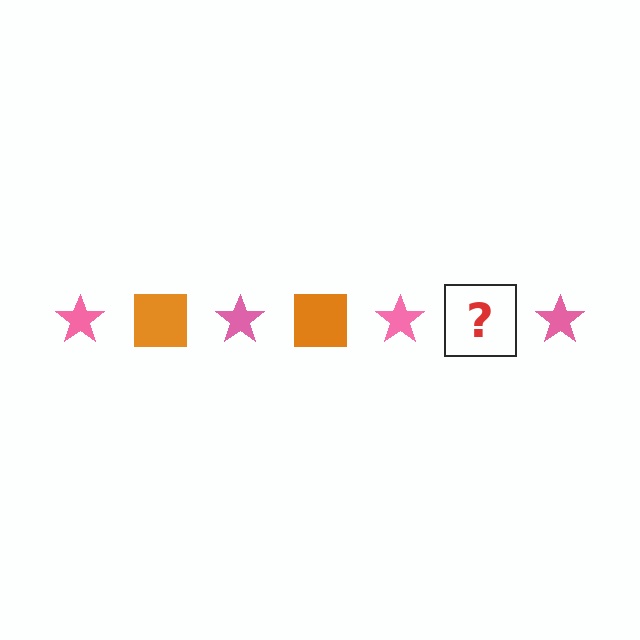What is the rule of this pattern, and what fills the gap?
The rule is that the pattern alternates between pink star and orange square. The gap should be filled with an orange square.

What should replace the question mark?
The question mark should be replaced with an orange square.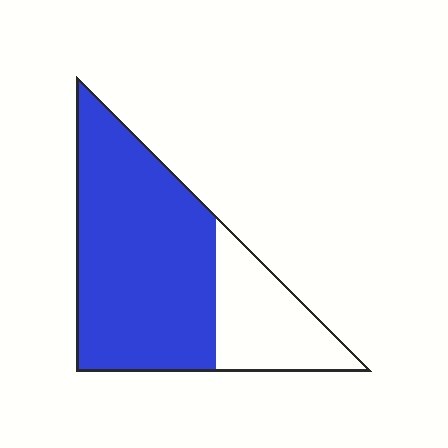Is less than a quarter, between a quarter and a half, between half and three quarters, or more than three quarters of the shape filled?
Between half and three quarters.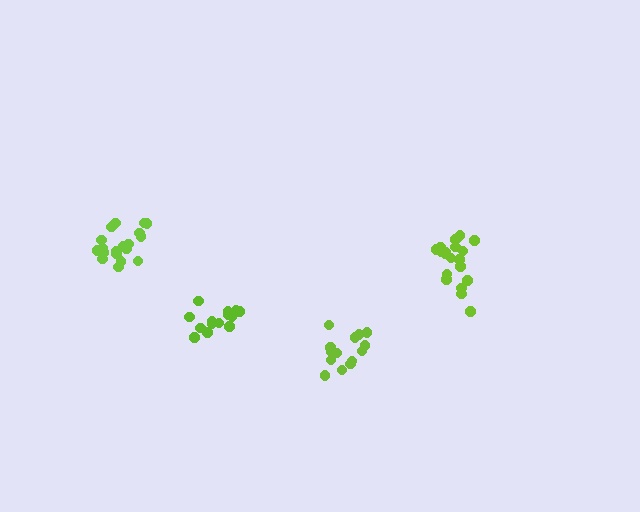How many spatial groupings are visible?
There are 4 spatial groupings.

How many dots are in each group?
Group 1: 14 dots, Group 2: 15 dots, Group 3: 19 dots, Group 4: 19 dots (67 total).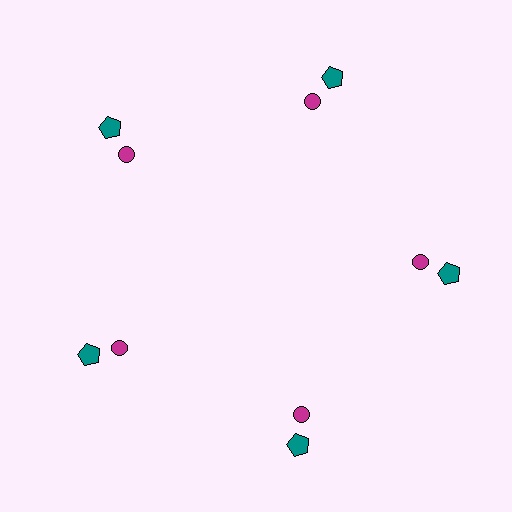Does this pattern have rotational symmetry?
Yes, this pattern has 5-fold rotational symmetry. It looks the same after rotating 72 degrees around the center.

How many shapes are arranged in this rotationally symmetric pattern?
There are 10 shapes, arranged in 5 groups of 2.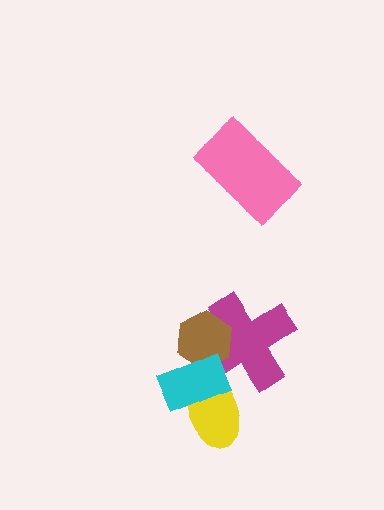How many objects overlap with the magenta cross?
3 objects overlap with the magenta cross.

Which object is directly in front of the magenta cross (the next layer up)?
The brown hexagon is directly in front of the magenta cross.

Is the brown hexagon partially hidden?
Yes, it is partially covered by another shape.